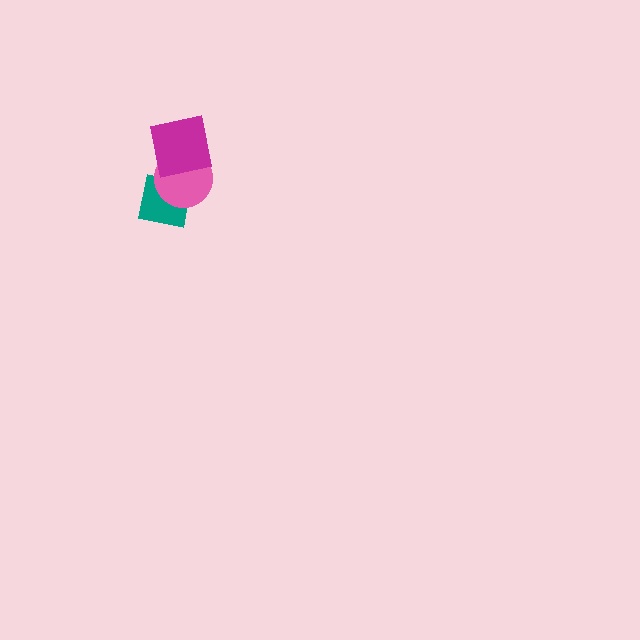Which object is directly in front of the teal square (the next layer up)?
The pink circle is directly in front of the teal square.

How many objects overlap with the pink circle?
2 objects overlap with the pink circle.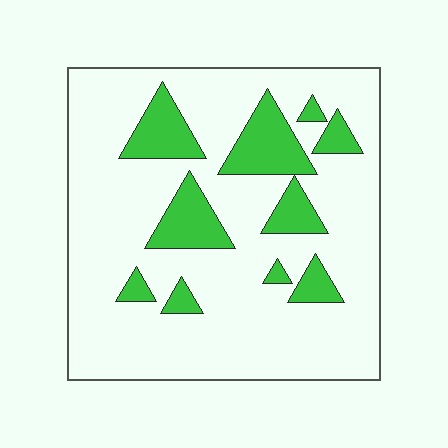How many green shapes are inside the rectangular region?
10.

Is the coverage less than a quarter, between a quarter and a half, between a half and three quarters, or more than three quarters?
Less than a quarter.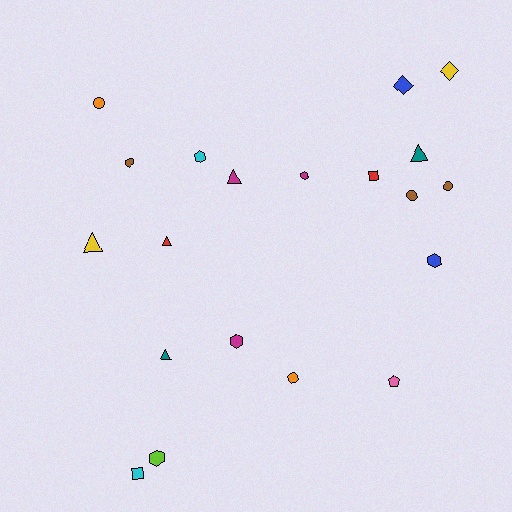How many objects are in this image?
There are 20 objects.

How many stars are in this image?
There are no stars.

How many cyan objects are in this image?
There are 2 cyan objects.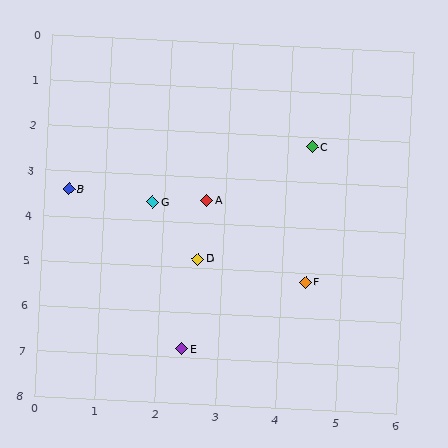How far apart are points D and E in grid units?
Points D and E are about 2.0 grid units apart.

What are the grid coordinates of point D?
Point D is at approximately (2.6, 4.8).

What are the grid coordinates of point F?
Point F is at approximately (4.4, 5.2).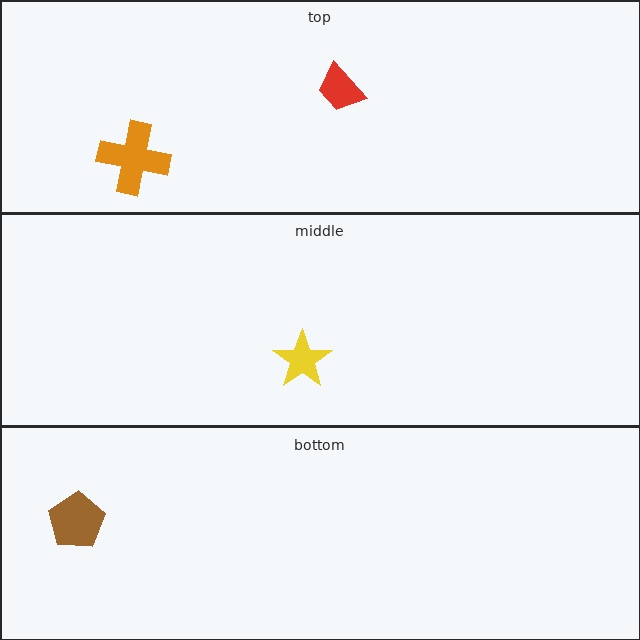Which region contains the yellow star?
The middle region.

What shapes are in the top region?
The red trapezoid, the orange cross.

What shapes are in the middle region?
The yellow star.